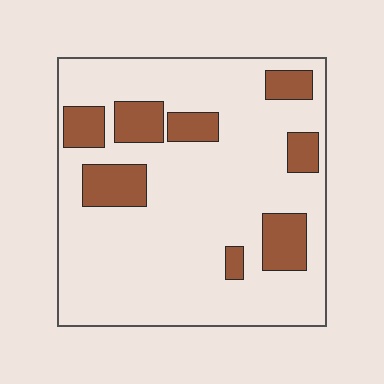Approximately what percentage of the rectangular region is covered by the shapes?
Approximately 20%.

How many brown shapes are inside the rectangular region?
8.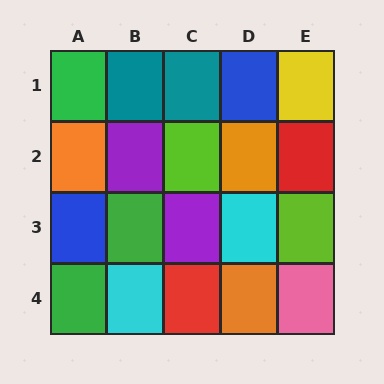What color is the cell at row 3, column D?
Cyan.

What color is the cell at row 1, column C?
Teal.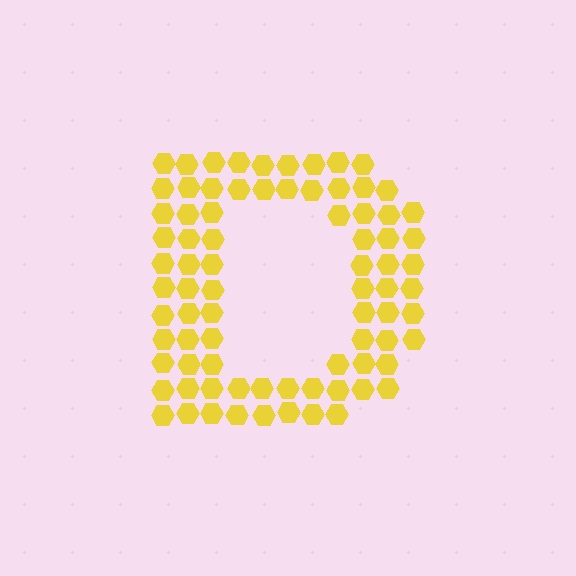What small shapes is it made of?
It is made of small hexagons.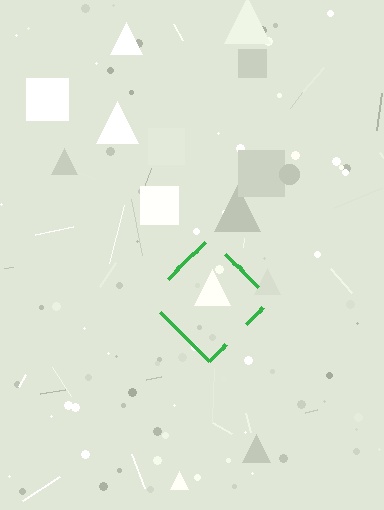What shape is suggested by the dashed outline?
The dashed outline suggests a diamond.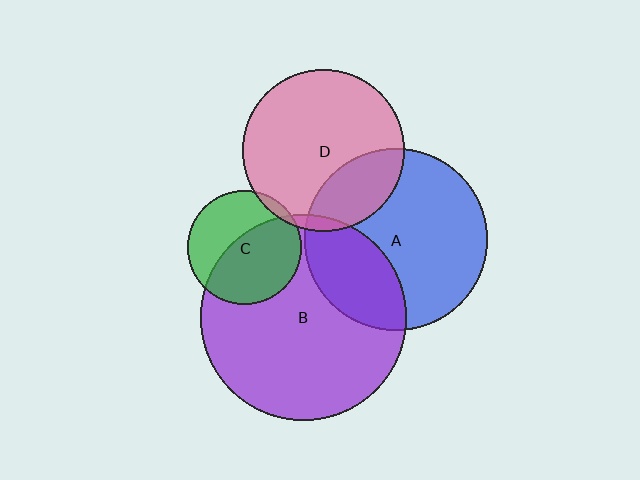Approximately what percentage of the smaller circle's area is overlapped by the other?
Approximately 5%.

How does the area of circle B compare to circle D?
Approximately 1.6 times.